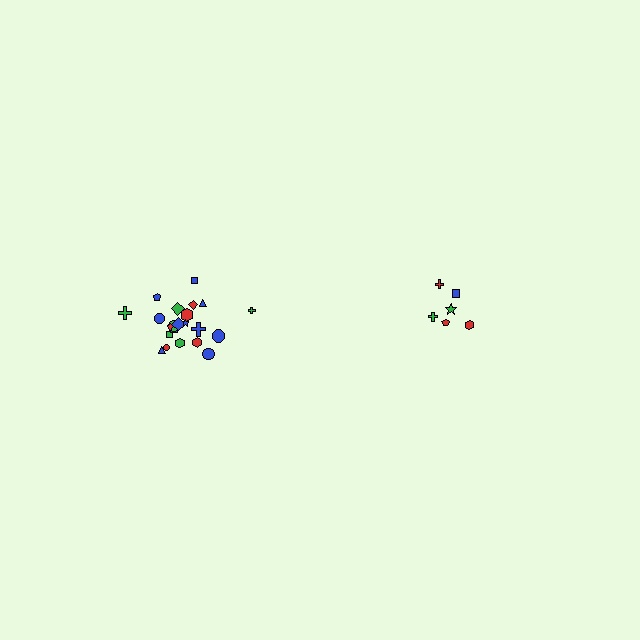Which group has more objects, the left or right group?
The left group.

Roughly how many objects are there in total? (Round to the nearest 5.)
Roughly 30 objects in total.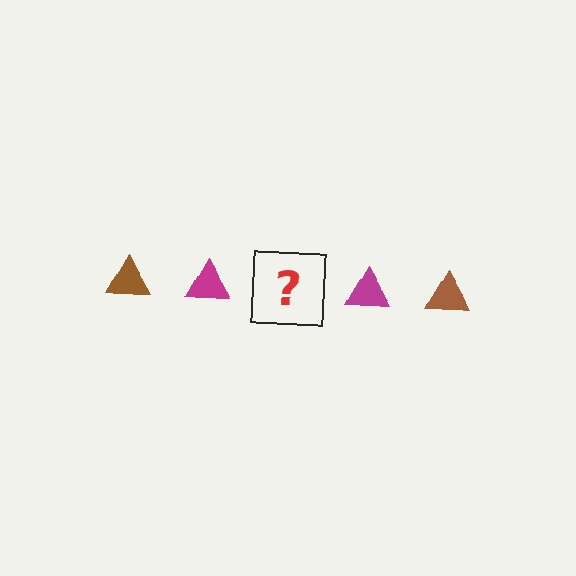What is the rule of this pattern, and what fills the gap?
The rule is that the pattern cycles through brown, magenta triangles. The gap should be filled with a brown triangle.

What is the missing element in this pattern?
The missing element is a brown triangle.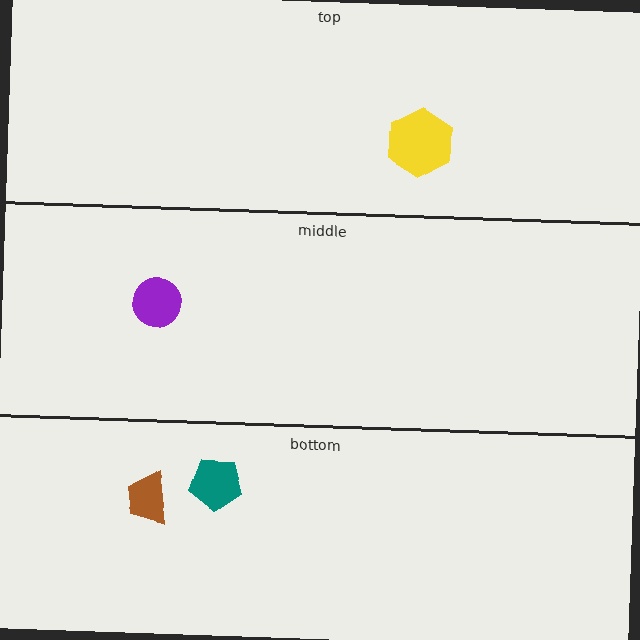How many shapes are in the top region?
1.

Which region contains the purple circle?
The middle region.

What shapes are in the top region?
The yellow hexagon.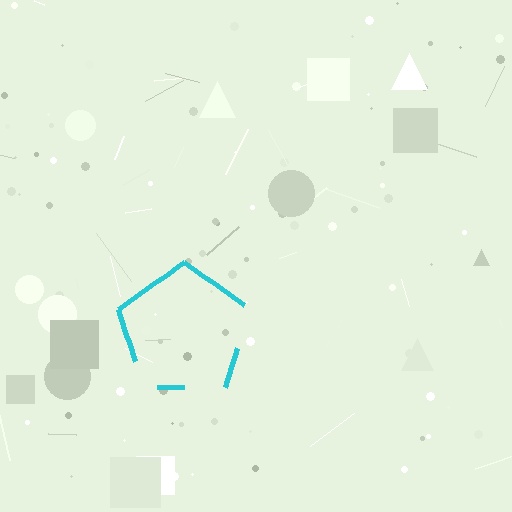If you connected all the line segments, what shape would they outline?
They would outline a pentagon.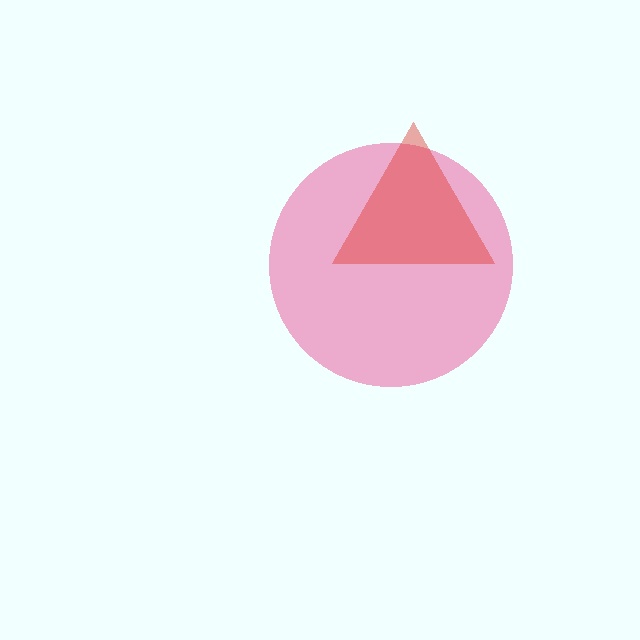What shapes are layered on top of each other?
The layered shapes are: a pink circle, a red triangle.